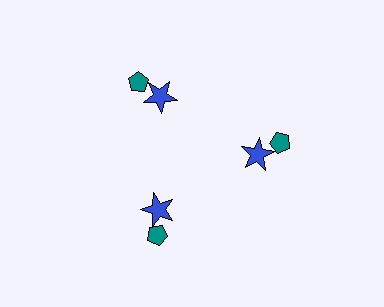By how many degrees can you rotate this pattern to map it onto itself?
The pattern maps onto itself every 120 degrees of rotation.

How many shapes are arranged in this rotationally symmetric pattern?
There are 6 shapes, arranged in 3 groups of 2.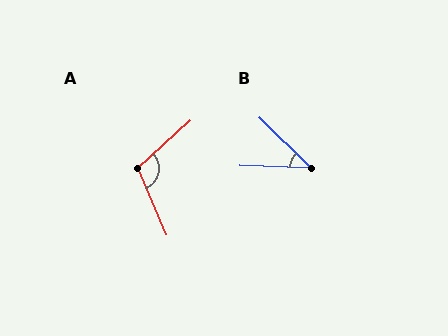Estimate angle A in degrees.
Approximately 109 degrees.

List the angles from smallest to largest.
B (43°), A (109°).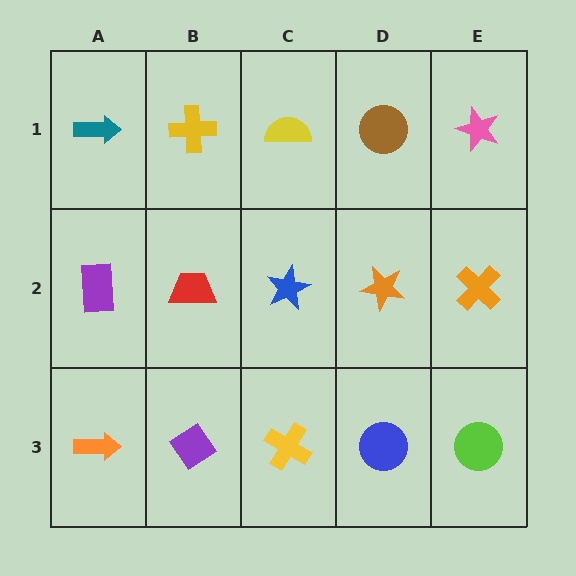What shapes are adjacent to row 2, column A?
A teal arrow (row 1, column A), an orange arrow (row 3, column A), a red trapezoid (row 2, column B).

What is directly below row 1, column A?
A purple rectangle.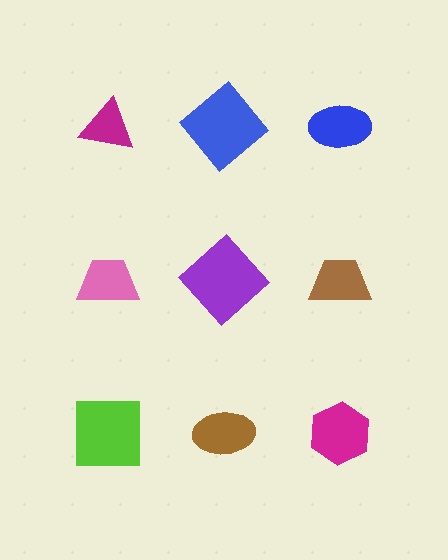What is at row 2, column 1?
A pink trapezoid.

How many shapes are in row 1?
3 shapes.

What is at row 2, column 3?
A brown trapezoid.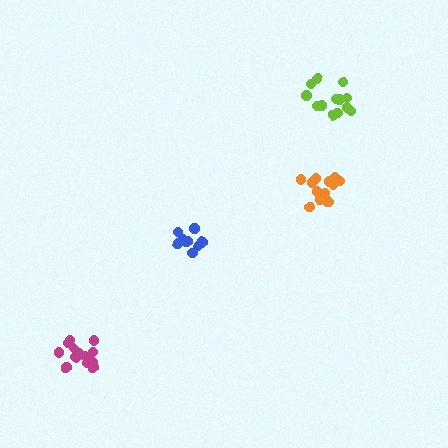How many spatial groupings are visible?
There are 4 spatial groupings.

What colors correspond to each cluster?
The clusters are colored: magenta, orange, blue, lime.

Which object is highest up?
The lime cluster is topmost.